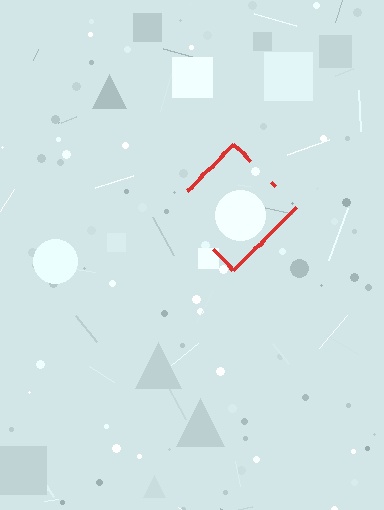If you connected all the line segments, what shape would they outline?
They would outline a diamond.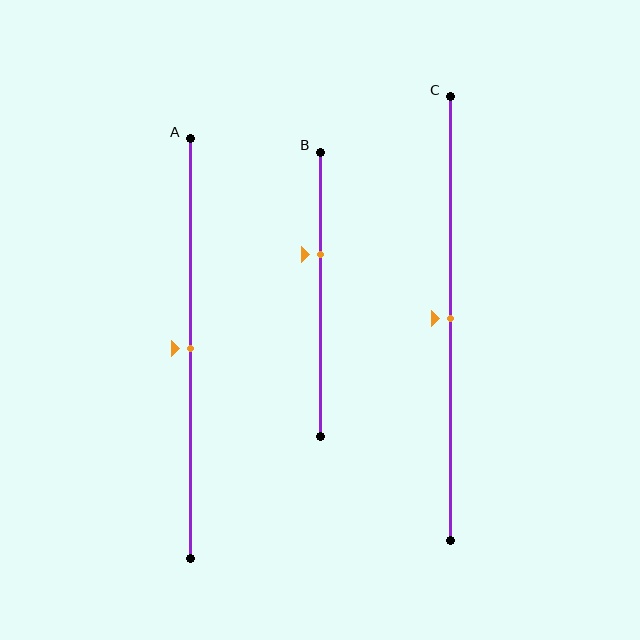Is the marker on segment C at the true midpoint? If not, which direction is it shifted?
Yes, the marker on segment C is at the true midpoint.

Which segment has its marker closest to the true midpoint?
Segment A has its marker closest to the true midpoint.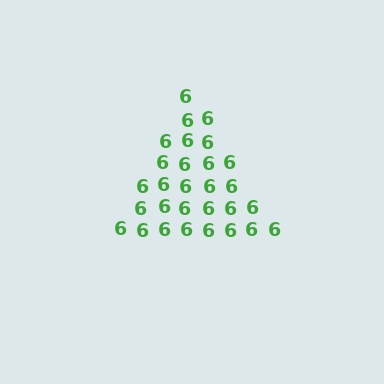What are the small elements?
The small elements are digit 6's.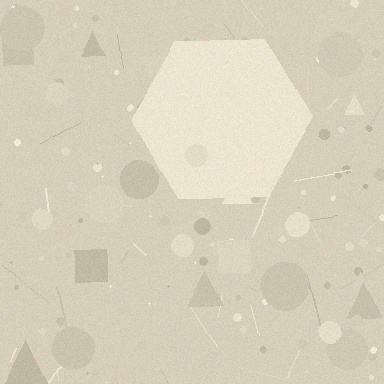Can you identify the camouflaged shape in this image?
The camouflaged shape is a hexagon.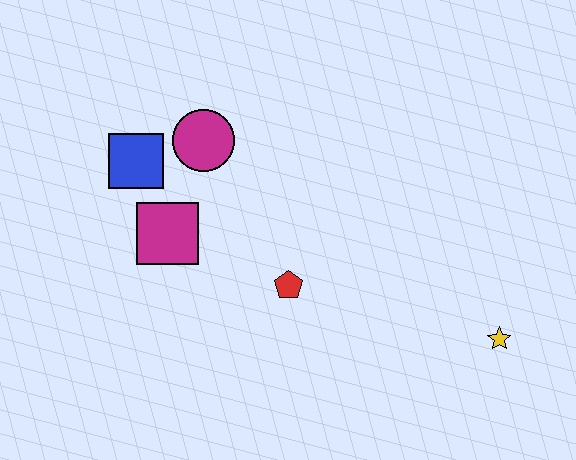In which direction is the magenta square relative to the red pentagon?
The magenta square is to the left of the red pentagon.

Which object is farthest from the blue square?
The yellow star is farthest from the blue square.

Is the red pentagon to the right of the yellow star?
No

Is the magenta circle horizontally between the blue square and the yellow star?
Yes